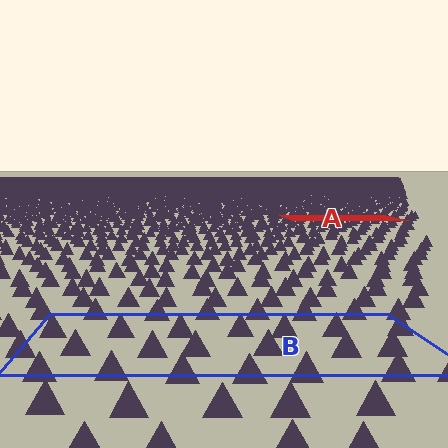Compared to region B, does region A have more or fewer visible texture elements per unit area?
Region A has more texture elements per unit area — they are packed more densely because it is farther away.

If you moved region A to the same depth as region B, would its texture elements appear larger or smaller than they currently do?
They would appear larger. At a closer depth, the same texture elements are projected at a bigger on-screen size.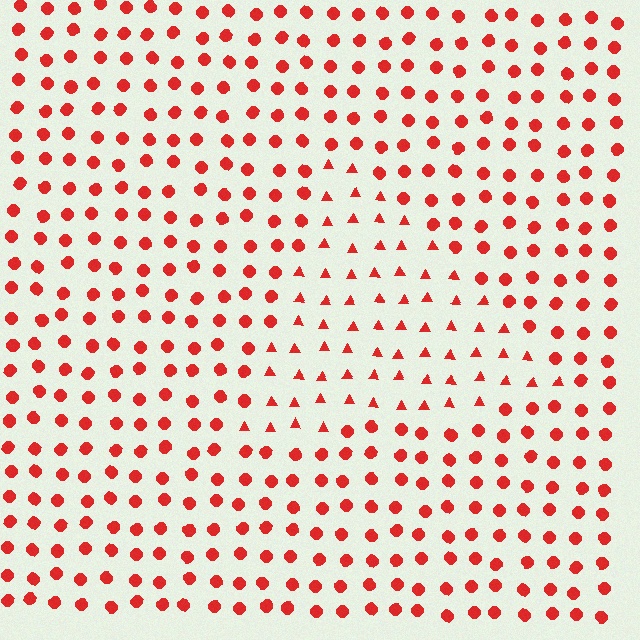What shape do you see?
I see a triangle.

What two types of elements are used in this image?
The image uses triangles inside the triangle region and circles outside it.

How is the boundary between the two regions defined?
The boundary is defined by a change in element shape: triangles inside vs. circles outside. All elements share the same color and spacing.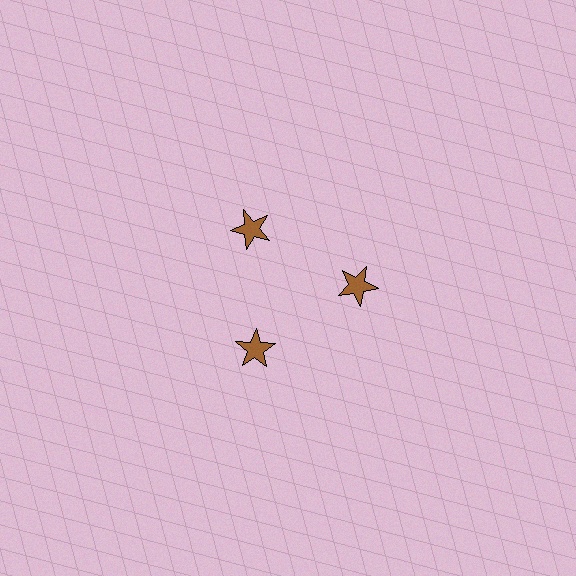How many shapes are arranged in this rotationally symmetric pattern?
There are 3 shapes, arranged in 3 groups of 1.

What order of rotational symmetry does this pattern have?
This pattern has 3-fold rotational symmetry.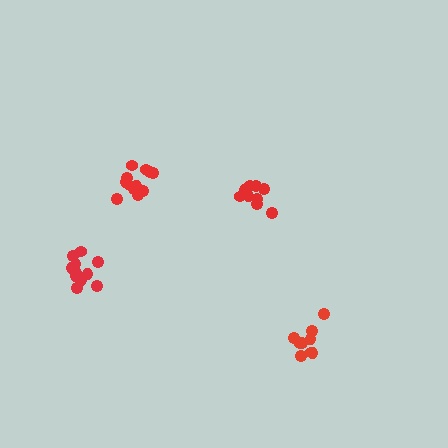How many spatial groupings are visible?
There are 4 spatial groupings.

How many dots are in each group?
Group 1: 9 dots, Group 2: 9 dots, Group 3: 14 dots, Group 4: 11 dots (43 total).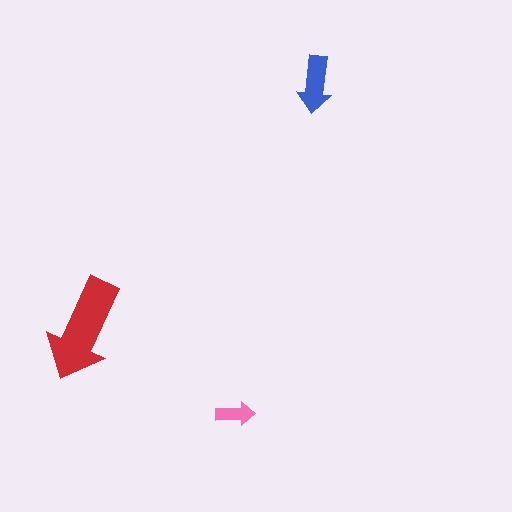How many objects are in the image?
There are 3 objects in the image.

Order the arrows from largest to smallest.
the red one, the blue one, the pink one.